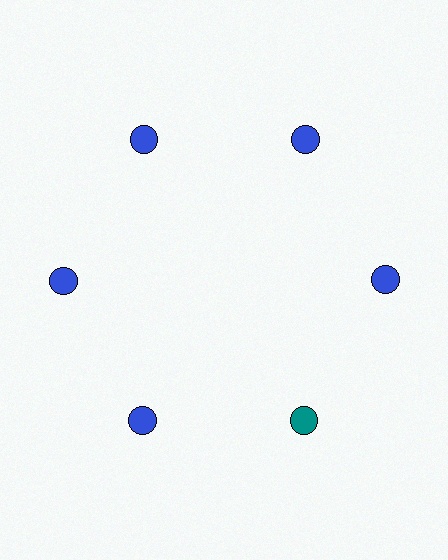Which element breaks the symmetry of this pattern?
The teal circle at roughly the 5 o'clock position breaks the symmetry. All other shapes are blue circles.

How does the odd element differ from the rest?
It has a different color: teal instead of blue.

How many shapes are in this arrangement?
There are 6 shapes arranged in a ring pattern.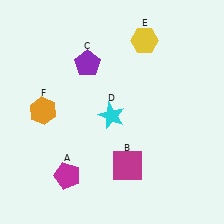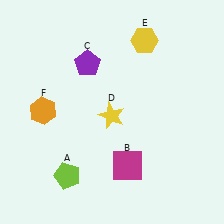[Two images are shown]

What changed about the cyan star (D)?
In Image 1, D is cyan. In Image 2, it changed to yellow.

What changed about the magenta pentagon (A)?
In Image 1, A is magenta. In Image 2, it changed to lime.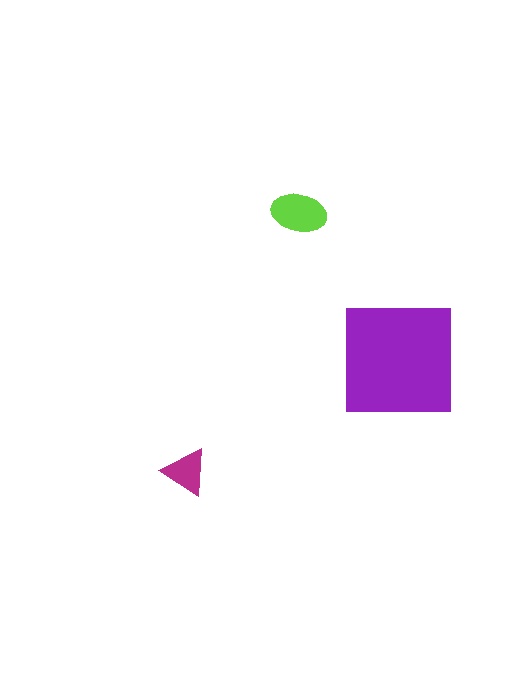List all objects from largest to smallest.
The purple square, the lime ellipse, the magenta triangle.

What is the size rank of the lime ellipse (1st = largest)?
2nd.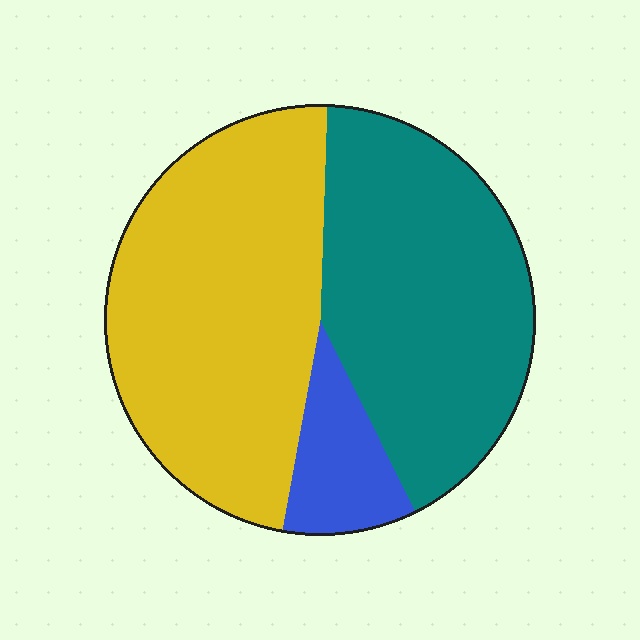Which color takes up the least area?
Blue, at roughly 10%.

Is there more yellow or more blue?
Yellow.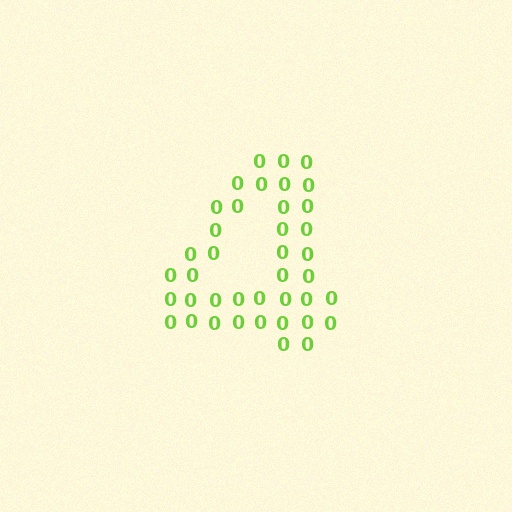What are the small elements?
The small elements are digit 0's.